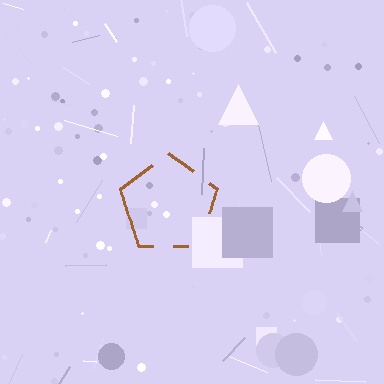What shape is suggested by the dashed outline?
The dashed outline suggests a pentagon.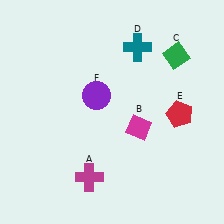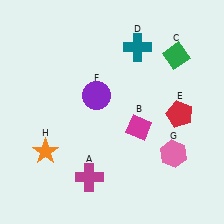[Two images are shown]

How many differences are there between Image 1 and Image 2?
There are 2 differences between the two images.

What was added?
A pink hexagon (G), an orange star (H) were added in Image 2.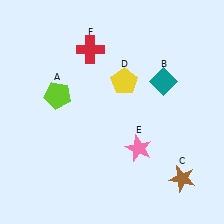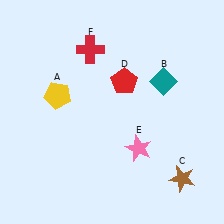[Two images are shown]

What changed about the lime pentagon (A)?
In Image 1, A is lime. In Image 2, it changed to yellow.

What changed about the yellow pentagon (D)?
In Image 1, D is yellow. In Image 2, it changed to red.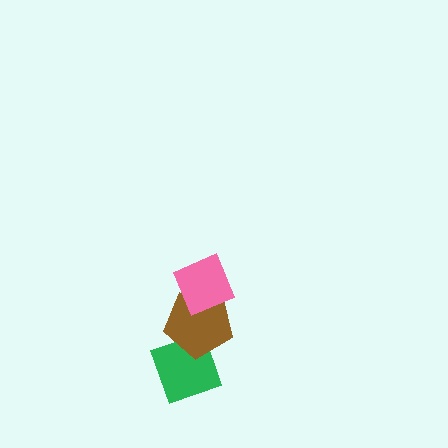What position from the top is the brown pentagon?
The brown pentagon is 2nd from the top.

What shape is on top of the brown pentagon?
The pink diamond is on top of the brown pentagon.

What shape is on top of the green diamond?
The brown pentagon is on top of the green diamond.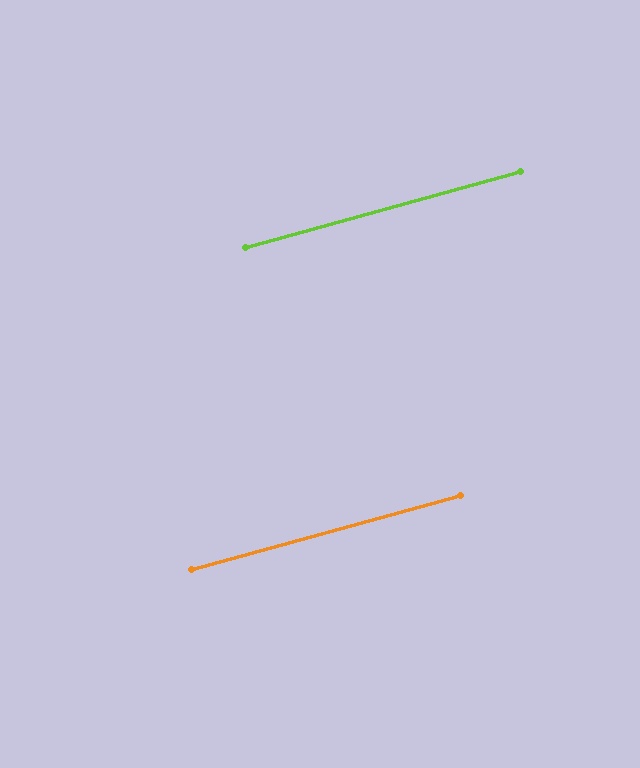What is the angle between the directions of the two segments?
Approximately 0 degrees.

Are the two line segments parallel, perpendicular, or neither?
Parallel — their directions differ by only 0.0°.